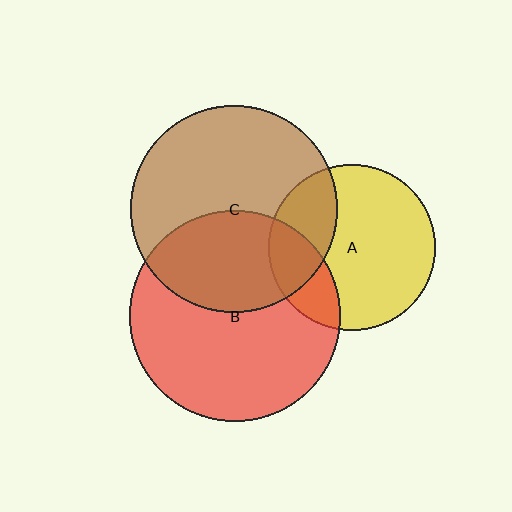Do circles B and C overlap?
Yes.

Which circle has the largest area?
Circle B (red).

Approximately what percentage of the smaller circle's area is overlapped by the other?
Approximately 40%.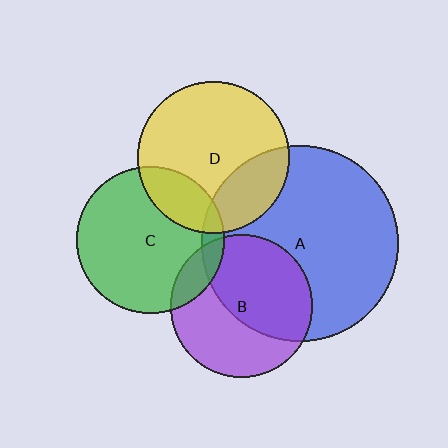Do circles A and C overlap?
Yes.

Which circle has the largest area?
Circle A (blue).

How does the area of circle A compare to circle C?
Approximately 1.8 times.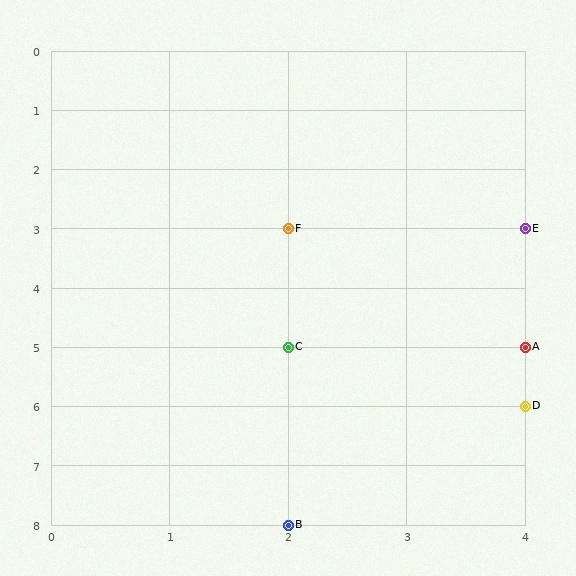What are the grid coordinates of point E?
Point E is at grid coordinates (4, 3).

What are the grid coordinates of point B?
Point B is at grid coordinates (2, 8).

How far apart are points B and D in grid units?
Points B and D are 2 columns and 2 rows apart (about 2.8 grid units diagonally).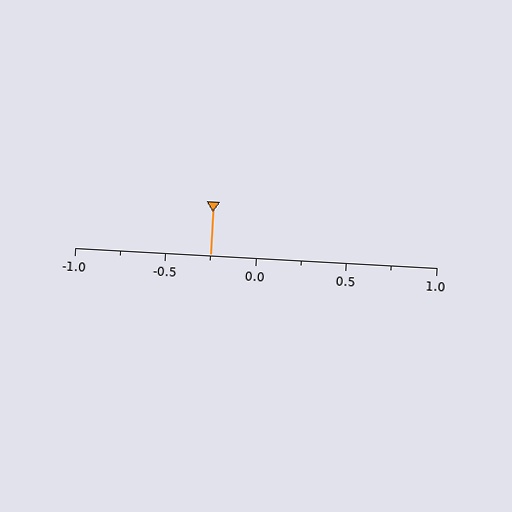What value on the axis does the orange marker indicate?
The marker indicates approximately -0.25.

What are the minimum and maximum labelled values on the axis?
The axis runs from -1.0 to 1.0.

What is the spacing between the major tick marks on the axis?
The major ticks are spaced 0.5 apart.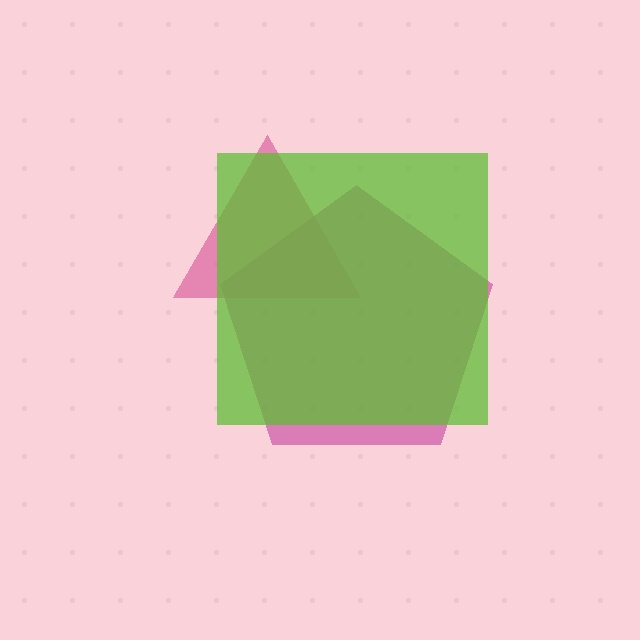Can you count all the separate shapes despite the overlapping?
Yes, there are 3 separate shapes.